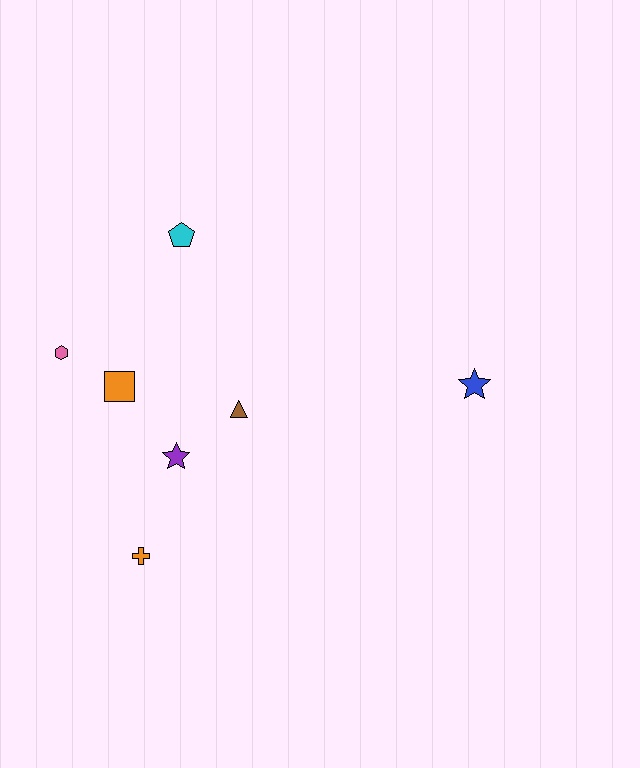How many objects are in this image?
There are 7 objects.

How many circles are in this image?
There are no circles.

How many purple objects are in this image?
There is 1 purple object.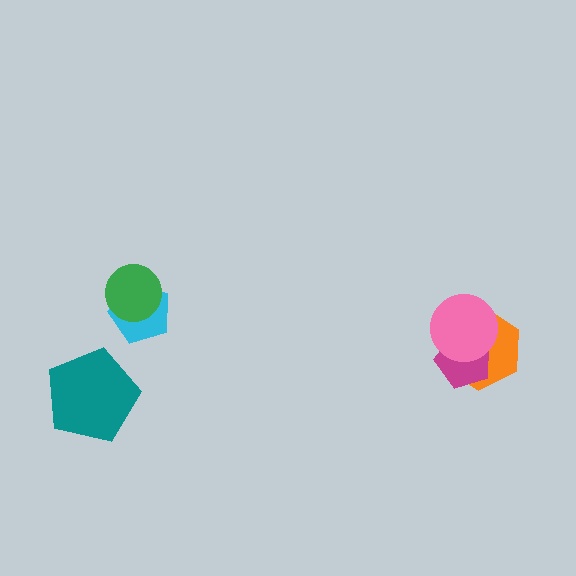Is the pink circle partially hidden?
No, no other shape covers it.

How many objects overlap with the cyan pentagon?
1 object overlaps with the cyan pentagon.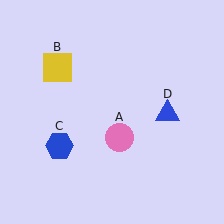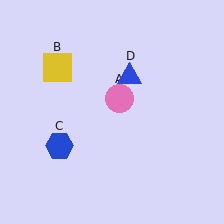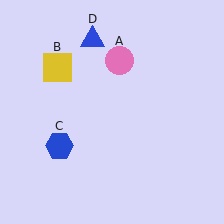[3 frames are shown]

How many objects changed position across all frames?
2 objects changed position: pink circle (object A), blue triangle (object D).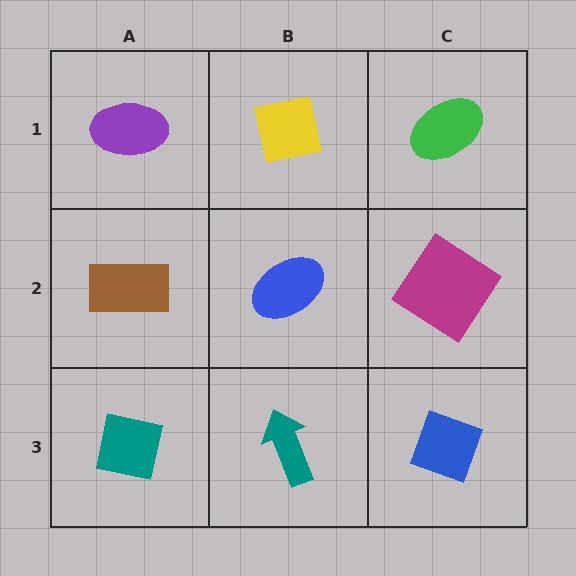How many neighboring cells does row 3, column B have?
3.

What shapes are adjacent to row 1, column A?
A brown rectangle (row 2, column A), a yellow square (row 1, column B).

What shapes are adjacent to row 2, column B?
A yellow square (row 1, column B), a teal arrow (row 3, column B), a brown rectangle (row 2, column A), a magenta diamond (row 2, column C).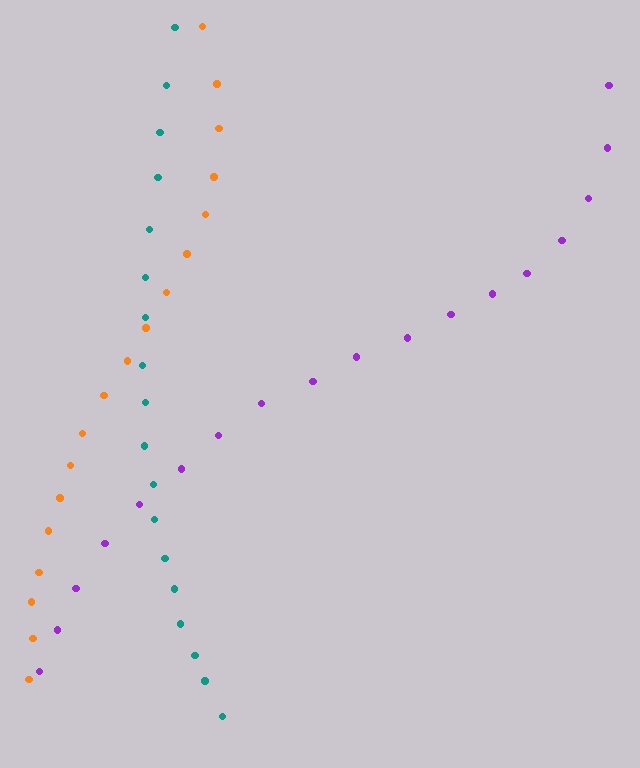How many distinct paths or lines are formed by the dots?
There are 3 distinct paths.